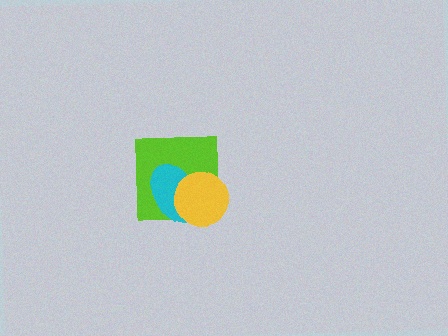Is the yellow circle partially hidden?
No, no other shape covers it.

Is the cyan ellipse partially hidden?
Yes, it is partially covered by another shape.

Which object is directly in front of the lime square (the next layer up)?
The cyan ellipse is directly in front of the lime square.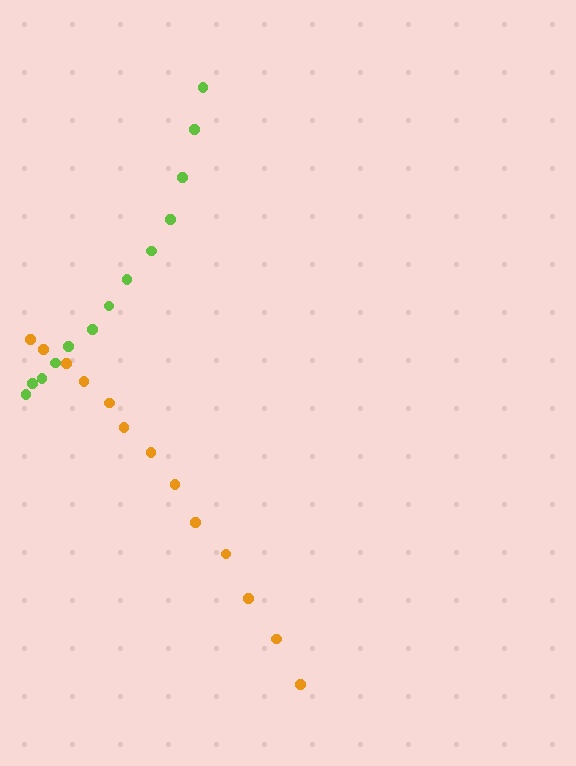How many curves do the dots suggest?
There are 2 distinct paths.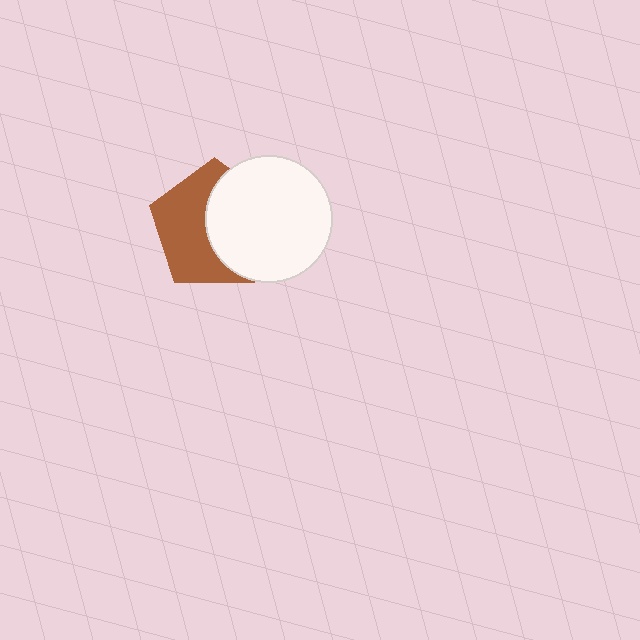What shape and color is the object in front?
The object in front is a white circle.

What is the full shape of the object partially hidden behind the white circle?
The partially hidden object is a brown pentagon.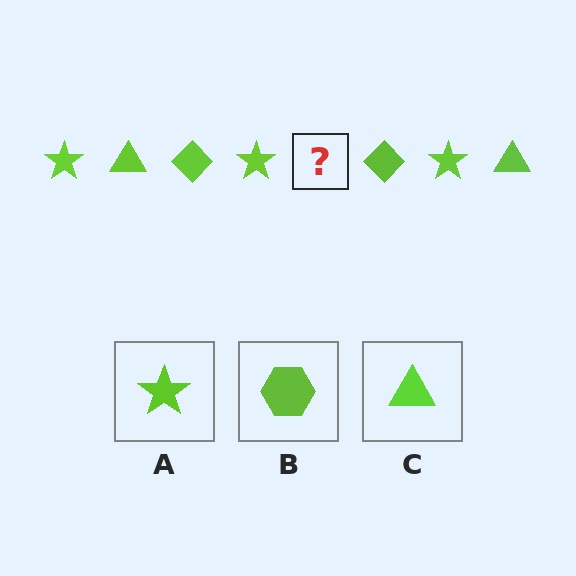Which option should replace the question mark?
Option C.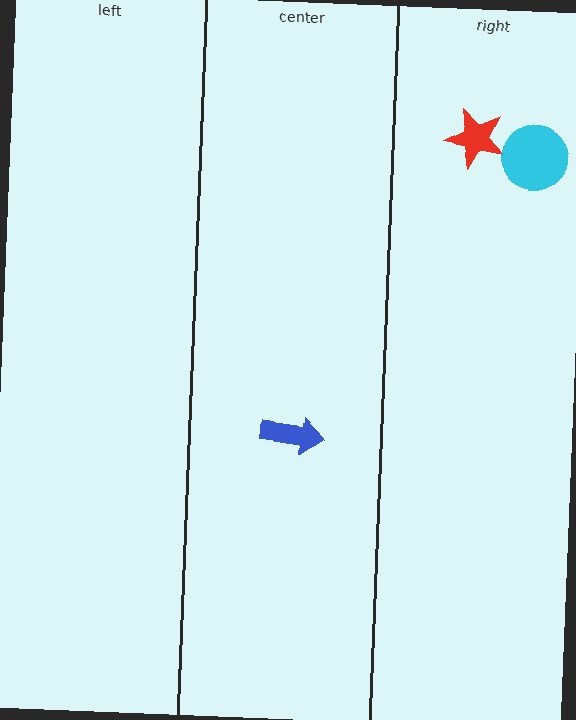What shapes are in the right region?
The cyan circle, the red star.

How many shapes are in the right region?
2.